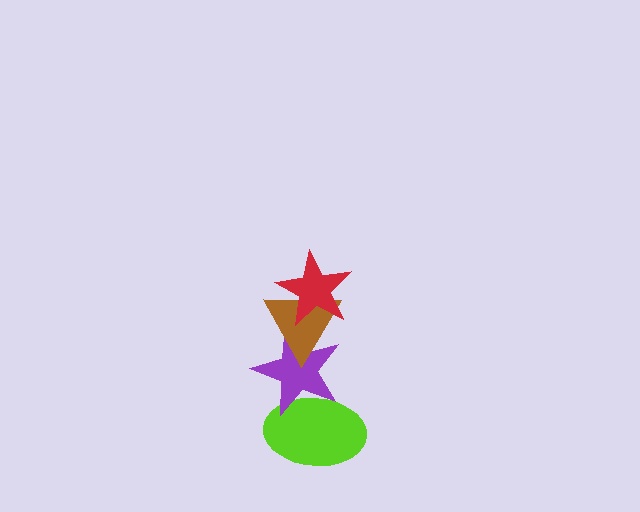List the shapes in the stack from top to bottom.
From top to bottom: the red star, the brown triangle, the purple star, the lime ellipse.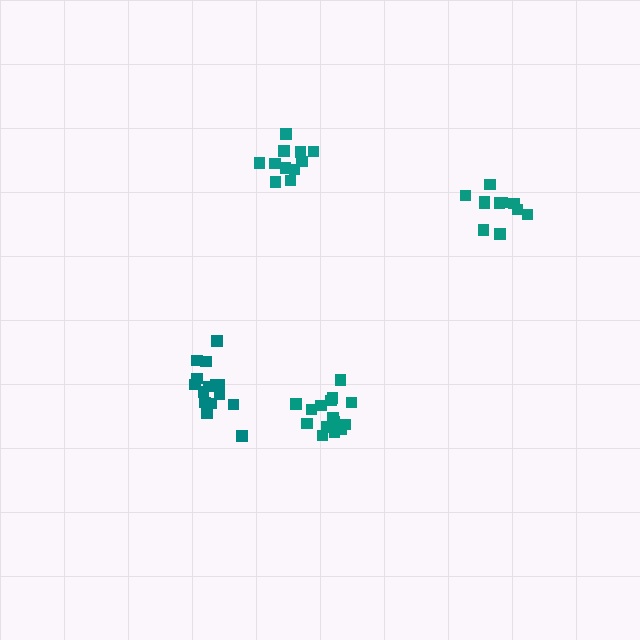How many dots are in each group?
Group 1: 15 dots, Group 2: 11 dots, Group 3: 11 dots, Group 4: 15 dots (52 total).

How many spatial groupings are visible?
There are 4 spatial groupings.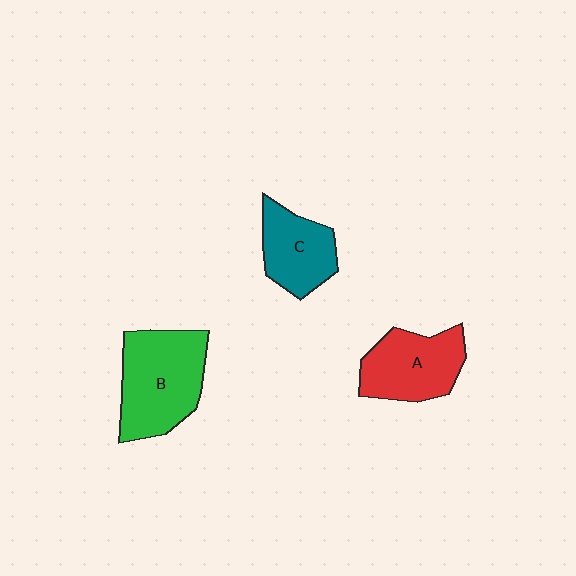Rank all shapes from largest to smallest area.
From largest to smallest: B (green), A (red), C (teal).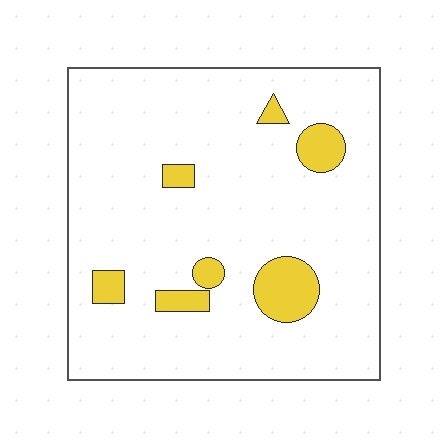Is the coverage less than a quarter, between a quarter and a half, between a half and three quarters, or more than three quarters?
Less than a quarter.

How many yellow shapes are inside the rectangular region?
7.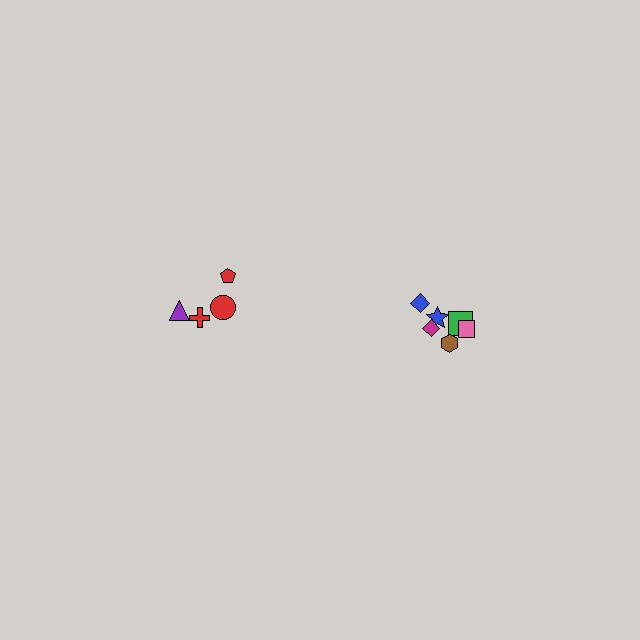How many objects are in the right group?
There are 6 objects.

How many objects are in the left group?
There are 4 objects.